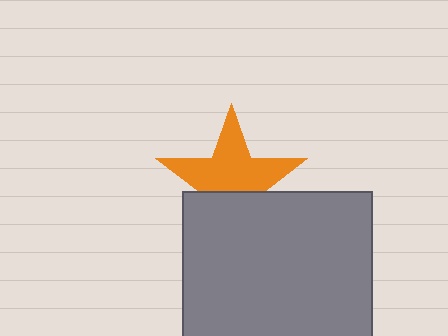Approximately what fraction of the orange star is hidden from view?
Roughly 37% of the orange star is hidden behind the gray rectangle.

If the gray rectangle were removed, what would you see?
You would see the complete orange star.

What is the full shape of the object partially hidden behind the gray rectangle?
The partially hidden object is an orange star.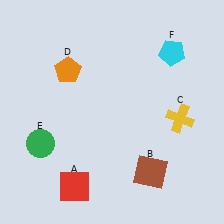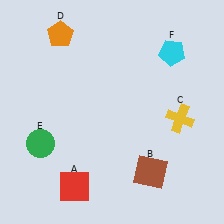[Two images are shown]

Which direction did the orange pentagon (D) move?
The orange pentagon (D) moved up.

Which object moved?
The orange pentagon (D) moved up.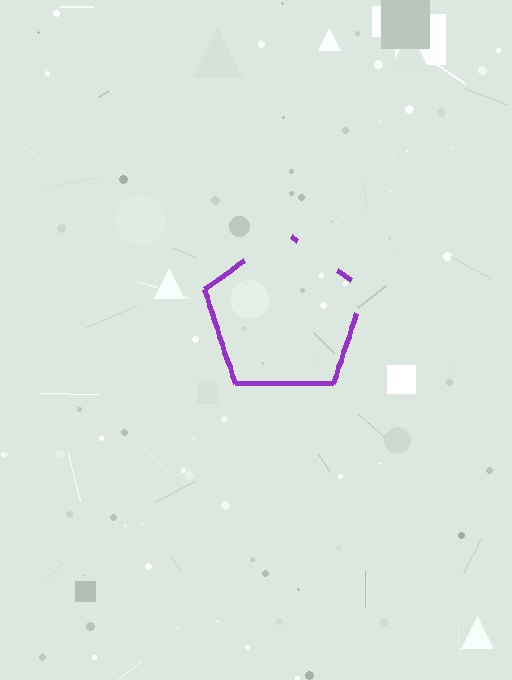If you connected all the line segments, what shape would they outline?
They would outline a pentagon.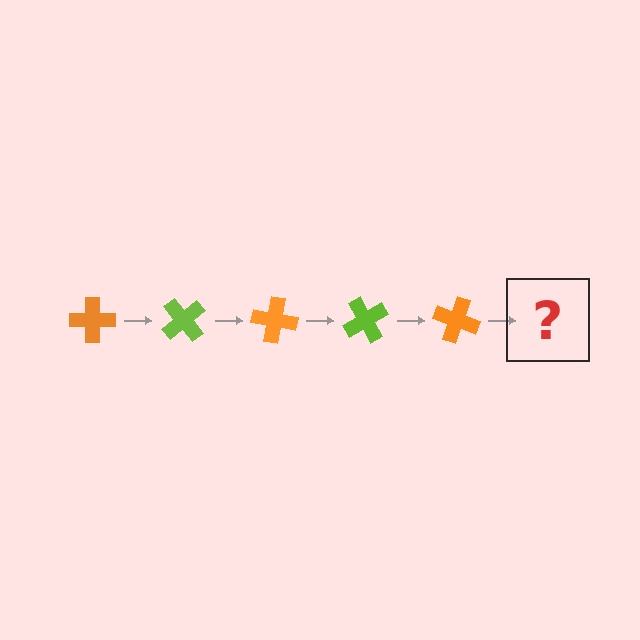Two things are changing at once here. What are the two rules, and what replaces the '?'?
The two rules are that it rotates 50 degrees each step and the color cycles through orange and lime. The '?' should be a lime cross, rotated 250 degrees from the start.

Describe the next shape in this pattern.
It should be a lime cross, rotated 250 degrees from the start.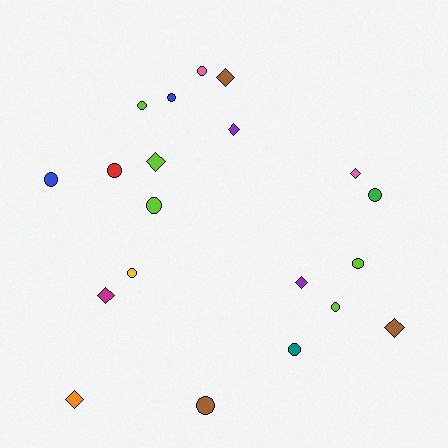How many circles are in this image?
There are 12 circles.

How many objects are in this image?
There are 20 objects.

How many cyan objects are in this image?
There are no cyan objects.